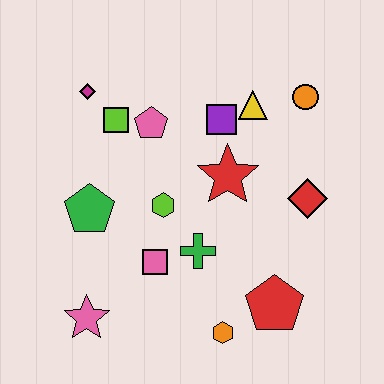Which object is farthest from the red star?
The pink star is farthest from the red star.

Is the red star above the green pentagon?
Yes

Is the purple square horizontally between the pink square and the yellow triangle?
Yes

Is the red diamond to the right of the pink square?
Yes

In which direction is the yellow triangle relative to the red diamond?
The yellow triangle is above the red diamond.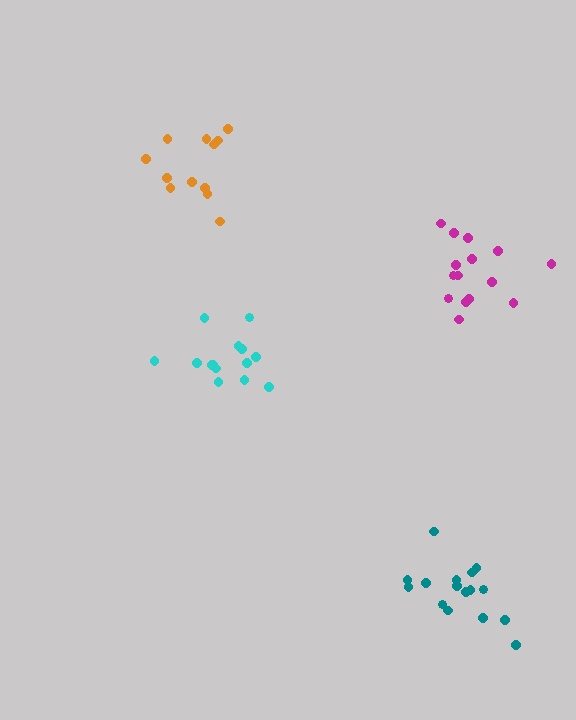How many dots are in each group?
Group 1: 16 dots, Group 2: 12 dots, Group 3: 15 dots, Group 4: 14 dots (57 total).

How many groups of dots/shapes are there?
There are 4 groups.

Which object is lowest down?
The teal cluster is bottommost.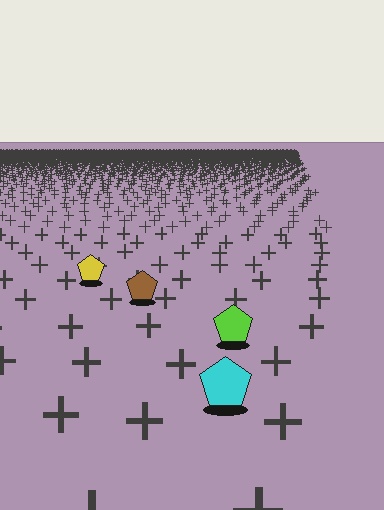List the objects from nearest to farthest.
From nearest to farthest: the cyan pentagon, the lime pentagon, the brown pentagon, the yellow pentagon.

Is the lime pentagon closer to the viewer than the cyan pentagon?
No. The cyan pentagon is closer — you can tell from the texture gradient: the ground texture is coarser near it.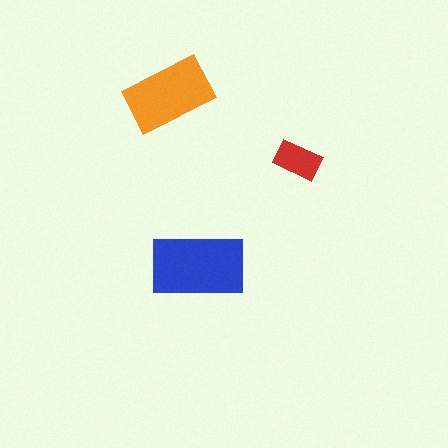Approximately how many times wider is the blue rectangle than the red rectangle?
About 2 times wider.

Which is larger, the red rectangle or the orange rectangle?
The orange one.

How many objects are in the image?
There are 3 objects in the image.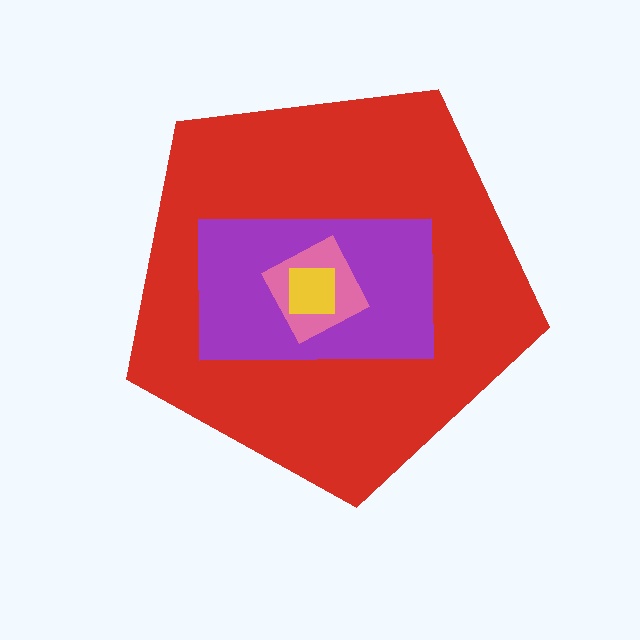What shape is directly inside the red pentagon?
The purple rectangle.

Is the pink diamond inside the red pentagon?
Yes.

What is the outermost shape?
The red pentagon.